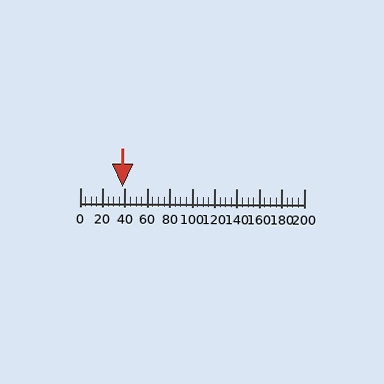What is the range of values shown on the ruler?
The ruler shows values from 0 to 200.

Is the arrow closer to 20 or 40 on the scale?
The arrow is closer to 40.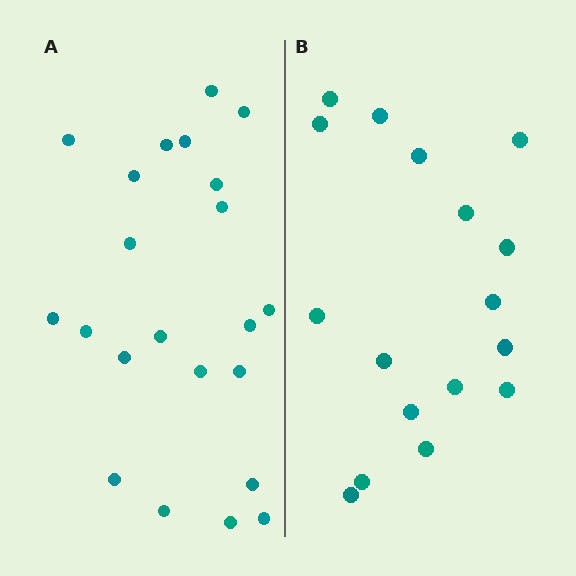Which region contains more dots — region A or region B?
Region A (the left region) has more dots.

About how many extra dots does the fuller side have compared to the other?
Region A has about 5 more dots than region B.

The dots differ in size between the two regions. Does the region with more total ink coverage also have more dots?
No. Region B has more total ink coverage because its dots are larger, but region A actually contains more individual dots. Total area can be misleading — the number of items is what matters here.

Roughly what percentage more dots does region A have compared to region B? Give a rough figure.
About 30% more.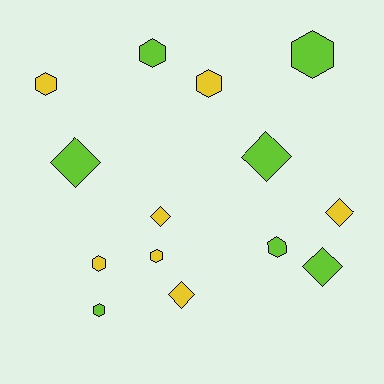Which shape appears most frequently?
Hexagon, with 8 objects.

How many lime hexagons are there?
There are 4 lime hexagons.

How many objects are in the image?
There are 14 objects.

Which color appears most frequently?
Lime, with 7 objects.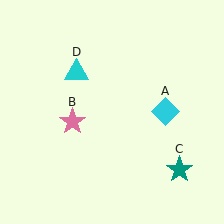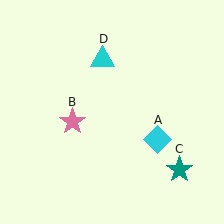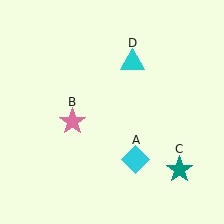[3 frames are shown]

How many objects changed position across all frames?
2 objects changed position: cyan diamond (object A), cyan triangle (object D).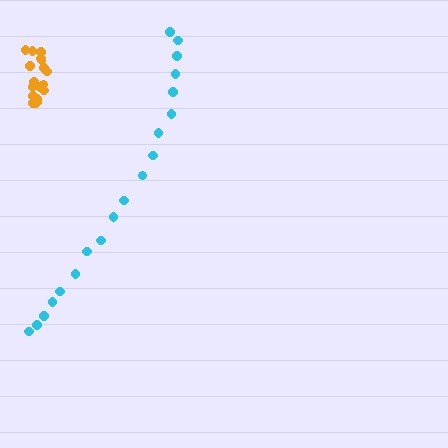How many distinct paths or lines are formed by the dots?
There are 2 distinct paths.